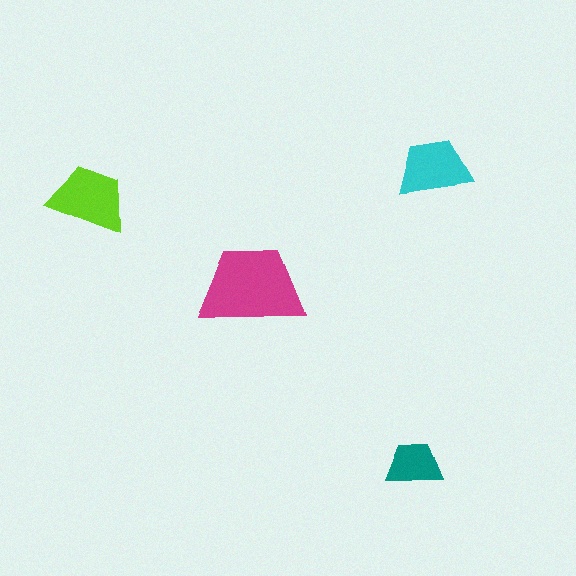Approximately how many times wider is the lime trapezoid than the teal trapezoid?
About 1.5 times wider.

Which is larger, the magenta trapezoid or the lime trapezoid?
The magenta one.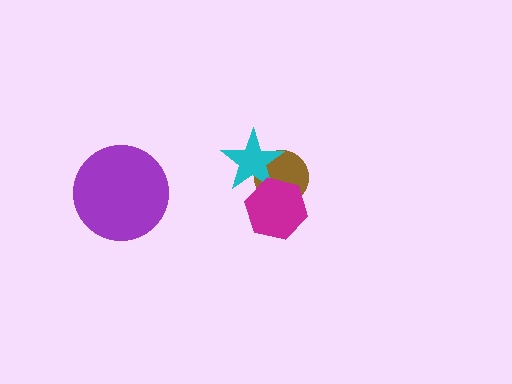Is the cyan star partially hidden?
Yes, it is partially covered by another shape.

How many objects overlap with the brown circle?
2 objects overlap with the brown circle.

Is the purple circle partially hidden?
No, no other shape covers it.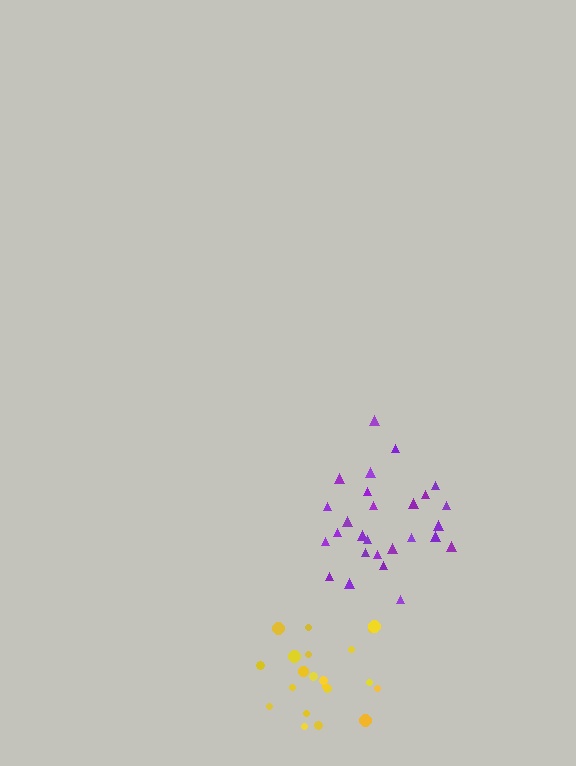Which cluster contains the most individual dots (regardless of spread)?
Purple (27).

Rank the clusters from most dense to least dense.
purple, yellow.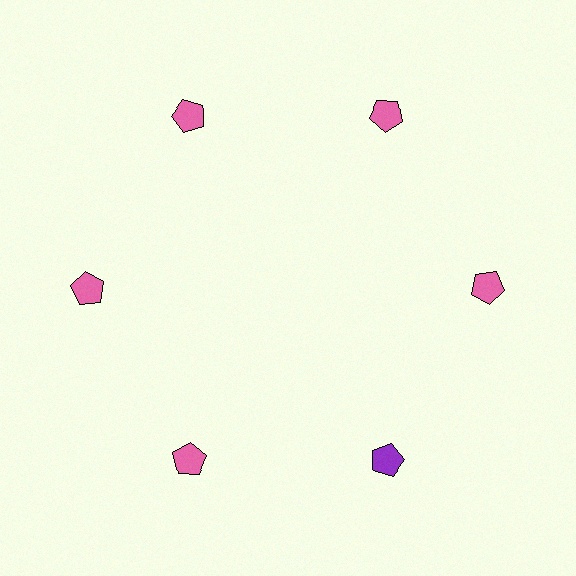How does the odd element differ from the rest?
It has a different color: purple instead of pink.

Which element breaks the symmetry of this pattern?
The purple pentagon at roughly the 5 o'clock position breaks the symmetry. All other shapes are pink pentagons.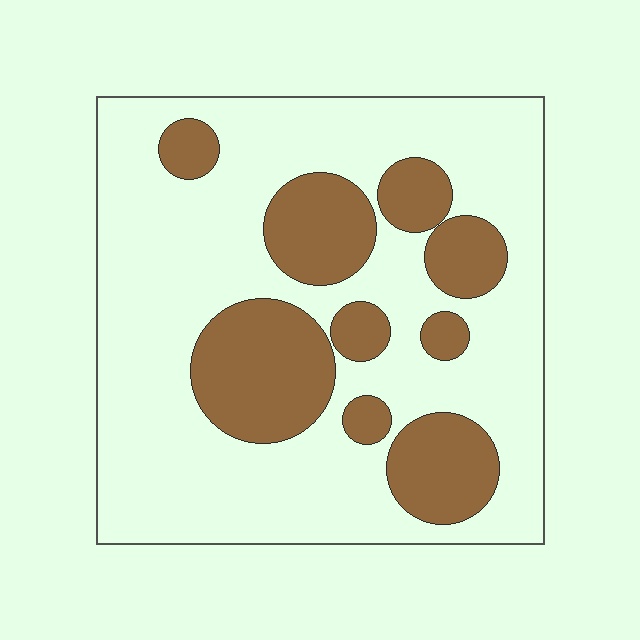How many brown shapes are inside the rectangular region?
9.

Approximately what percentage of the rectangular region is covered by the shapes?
Approximately 30%.